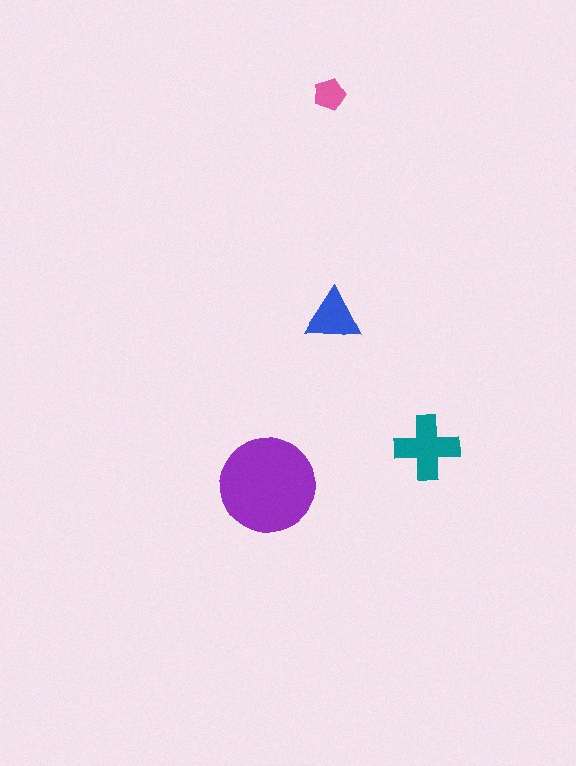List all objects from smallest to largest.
The pink pentagon, the blue triangle, the teal cross, the purple circle.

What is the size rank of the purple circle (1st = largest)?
1st.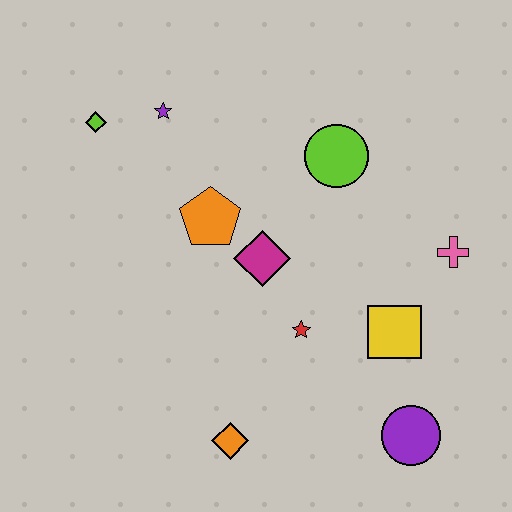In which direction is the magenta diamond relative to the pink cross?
The magenta diamond is to the left of the pink cross.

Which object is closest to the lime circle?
The magenta diamond is closest to the lime circle.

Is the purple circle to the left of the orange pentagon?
No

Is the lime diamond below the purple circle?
No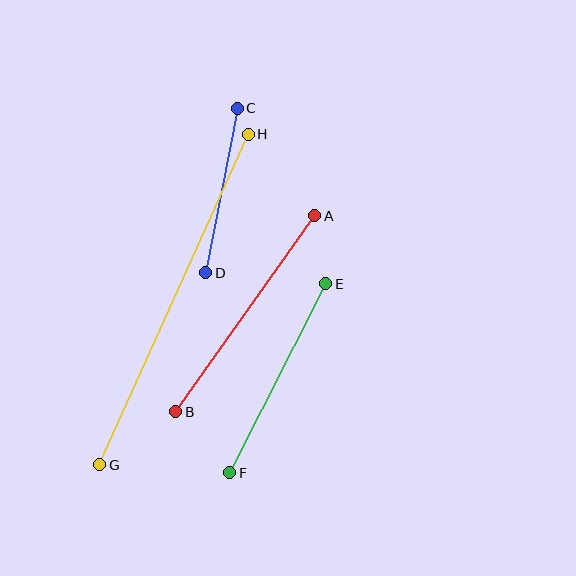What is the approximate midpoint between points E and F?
The midpoint is at approximately (278, 378) pixels.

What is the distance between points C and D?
The distance is approximately 167 pixels.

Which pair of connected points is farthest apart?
Points G and H are farthest apart.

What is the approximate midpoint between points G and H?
The midpoint is at approximately (174, 300) pixels.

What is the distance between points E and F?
The distance is approximately 212 pixels.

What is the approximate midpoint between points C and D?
The midpoint is at approximately (221, 190) pixels.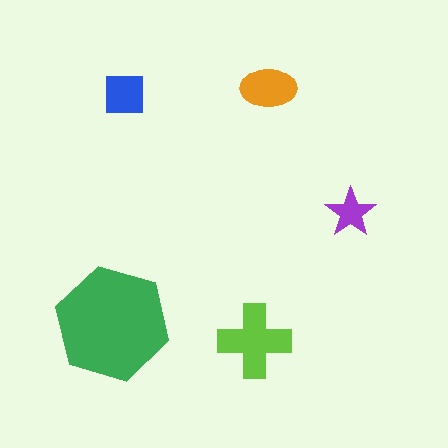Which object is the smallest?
The purple star.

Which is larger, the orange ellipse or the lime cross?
The lime cross.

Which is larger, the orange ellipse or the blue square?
The orange ellipse.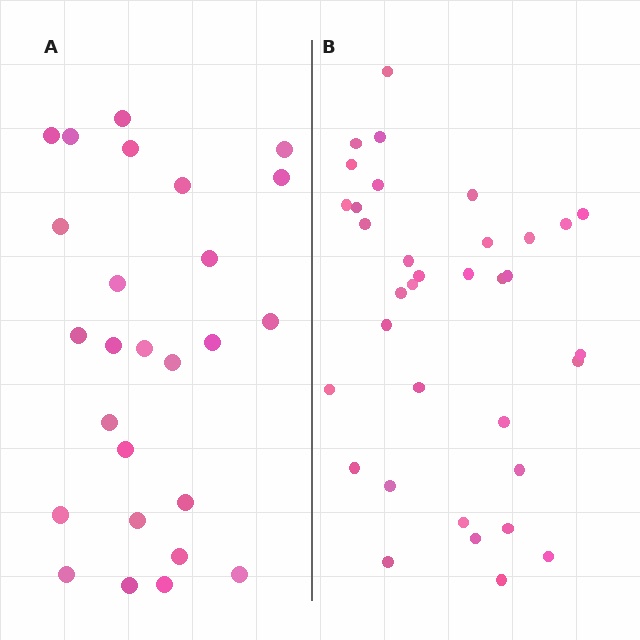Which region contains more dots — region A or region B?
Region B (the right region) has more dots.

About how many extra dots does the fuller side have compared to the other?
Region B has roughly 8 or so more dots than region A.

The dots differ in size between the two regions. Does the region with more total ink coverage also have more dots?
No. Region A has more total ink coverage because its dots are larger, but region B actually contains more individual dots. Total area can be misleading — the number of items is what matters here.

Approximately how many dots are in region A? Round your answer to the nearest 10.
About 30 dots. (The exact count is 26, which rounds to 30.)